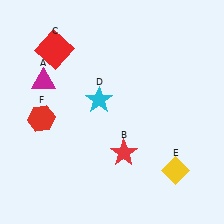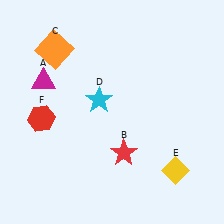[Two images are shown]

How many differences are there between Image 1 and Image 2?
There is 1 difference between the two images.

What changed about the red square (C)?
In Image 1, C is red. In Image 2, it changed to orange.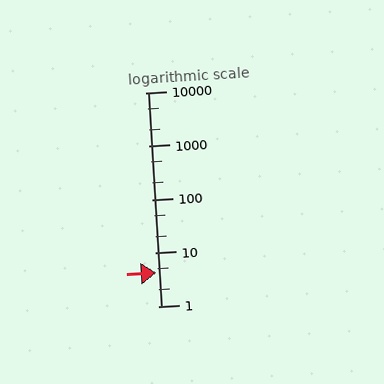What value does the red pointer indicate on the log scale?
The pointer indicates approximately 4.2.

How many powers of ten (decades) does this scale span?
The scale spans 4 decades, from 1 to 10000.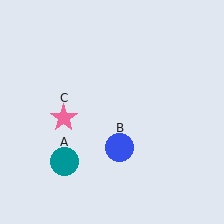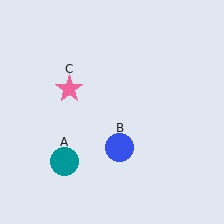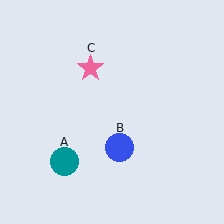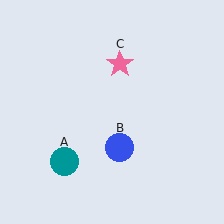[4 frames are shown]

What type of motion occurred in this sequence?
The pink star (object C) rotated clockwise around the center of the scene.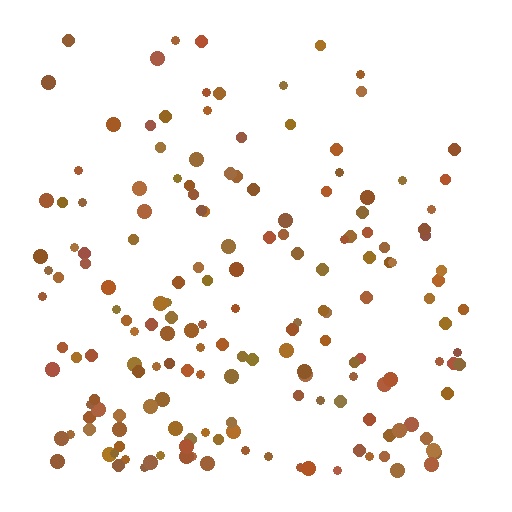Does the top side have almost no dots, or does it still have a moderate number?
Still a moderate number, just noticeably fewer than the bottom.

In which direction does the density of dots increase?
From top to bottom, with the bottom side densest.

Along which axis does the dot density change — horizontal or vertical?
Vertical.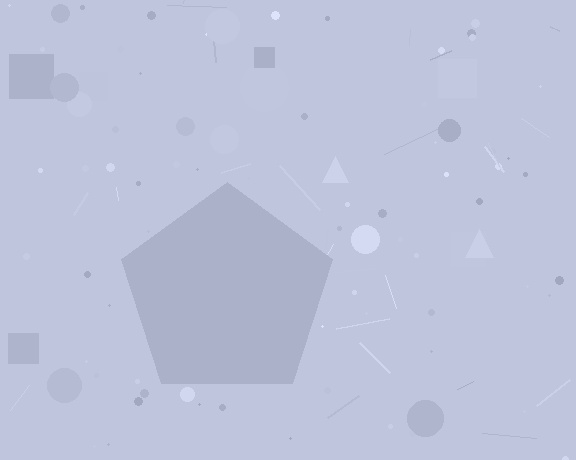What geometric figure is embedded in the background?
A pentagon is embedded in the background.